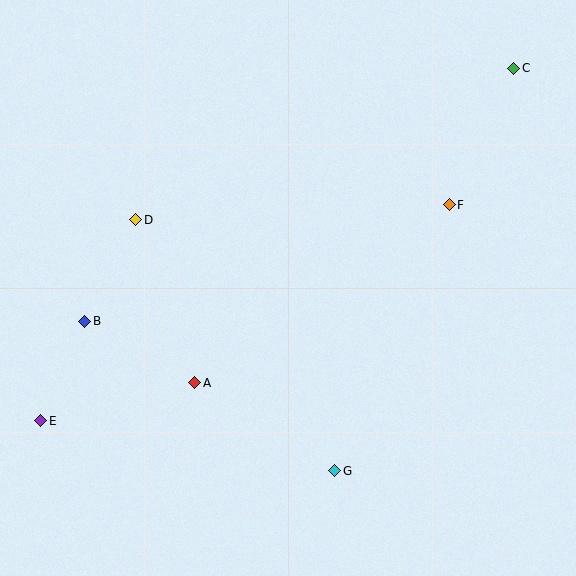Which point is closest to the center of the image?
Point A at (195, 383) is closest to the center.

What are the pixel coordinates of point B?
Point B is at (85, 321).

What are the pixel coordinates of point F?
Point F is at (449, 205).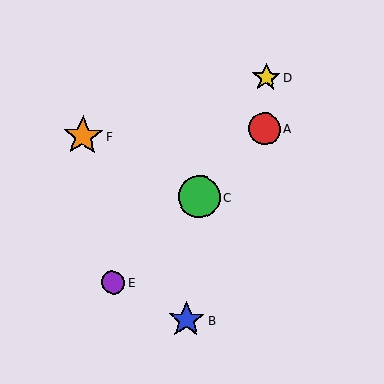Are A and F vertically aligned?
No, A is at x≈264 and F is at x≈83.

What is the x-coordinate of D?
Object D is at x≈266.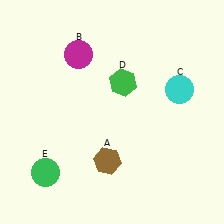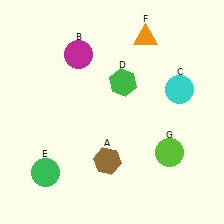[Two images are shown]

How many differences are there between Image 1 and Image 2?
There are 2 differences between the two images.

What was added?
An orange triangle (F), a lime circle (G) were added in Image 2.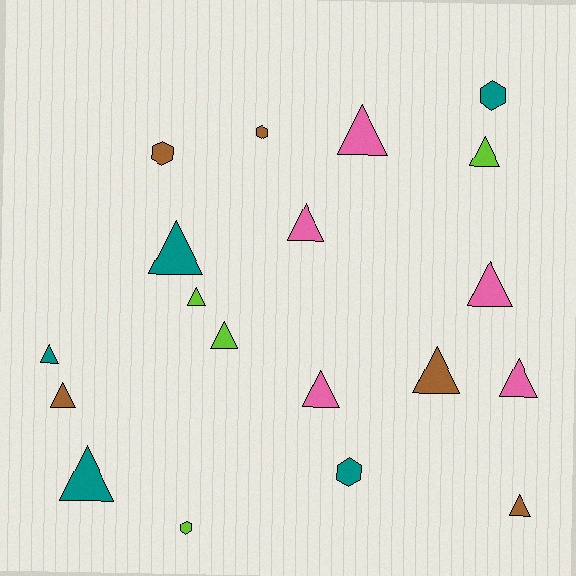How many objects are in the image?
There are 19 objects.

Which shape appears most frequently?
Triangle, with 14 objects.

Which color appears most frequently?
Teal, with 5 objects.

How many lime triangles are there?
There are 3 lime triangles.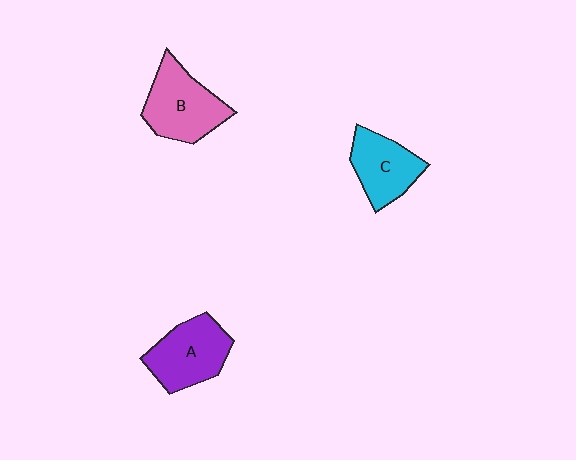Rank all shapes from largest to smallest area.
From largest to smallest: B (pink), A (purple), C (cyan).